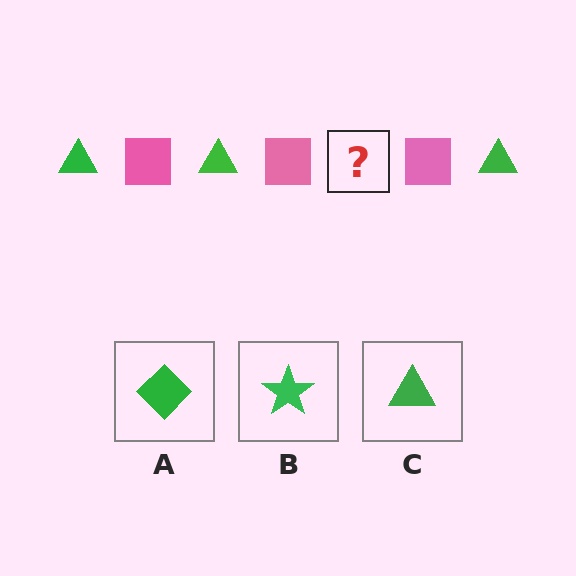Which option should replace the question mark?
Option C.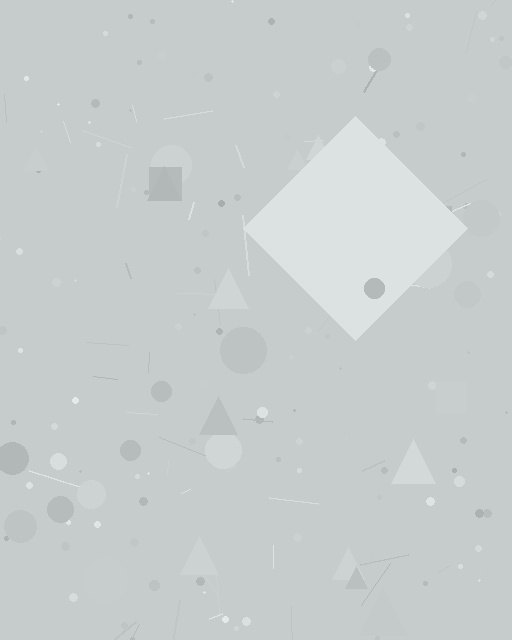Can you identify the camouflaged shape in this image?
The camouflaged shape is a diamond.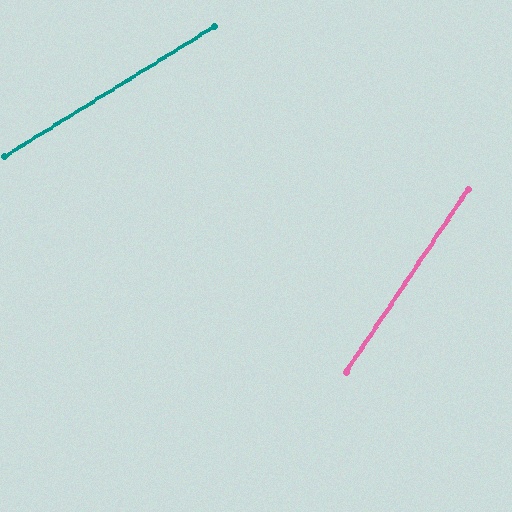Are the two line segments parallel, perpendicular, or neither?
Neither parallel nor perpendicular — they differ by about 24°.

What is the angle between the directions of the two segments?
Approximately 24 degrees.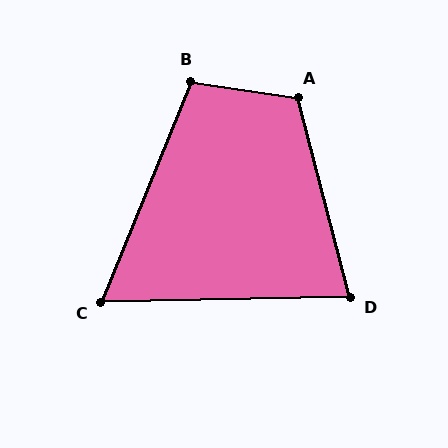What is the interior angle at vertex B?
Approximately 104 degrees (obtuse).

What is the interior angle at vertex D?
Approximately 76 degrees (acute).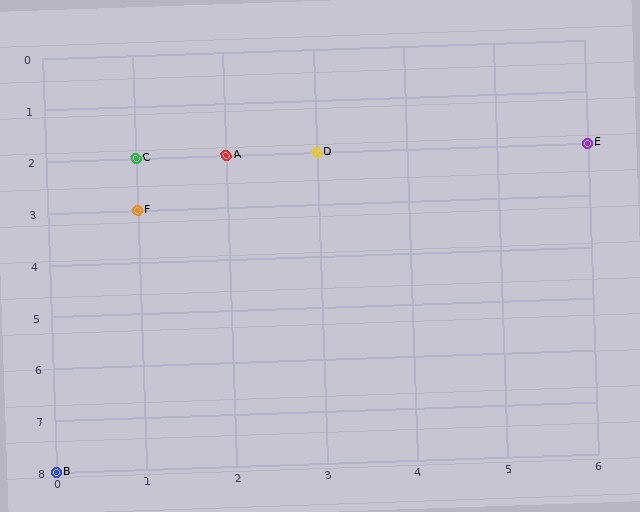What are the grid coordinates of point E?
Point E is at grid coordinates (6, 2).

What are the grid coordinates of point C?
Point C is at grid coordinates (1, 2).